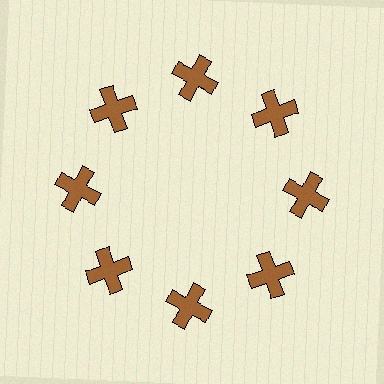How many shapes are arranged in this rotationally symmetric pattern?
There are 8 shapes, arranged in 8 groups of 1.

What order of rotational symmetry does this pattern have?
This pattern has 8-fold rotational symmetry.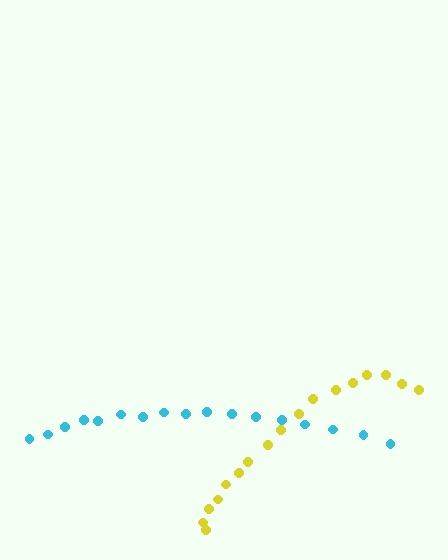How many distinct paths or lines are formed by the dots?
There are 2 distinct paths.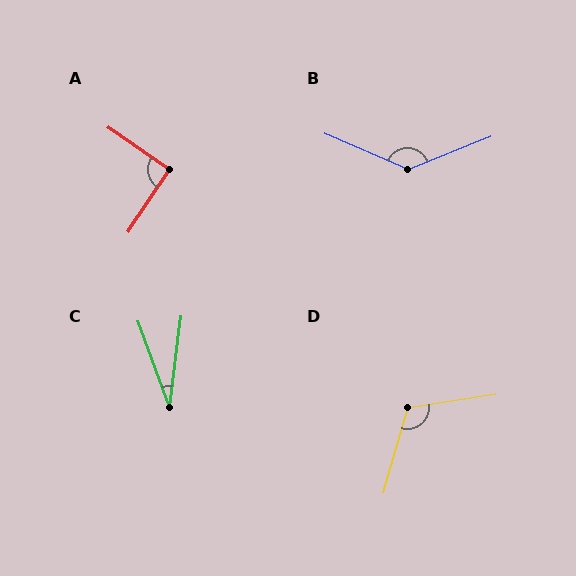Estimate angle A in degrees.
Approximately 91 degrees.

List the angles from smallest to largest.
C (28°), A (91°), D (115°), B (135°).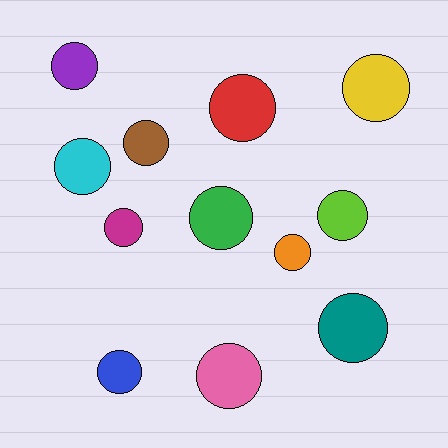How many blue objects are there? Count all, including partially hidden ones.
There is 1 blue object.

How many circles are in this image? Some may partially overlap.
There are 12 circles.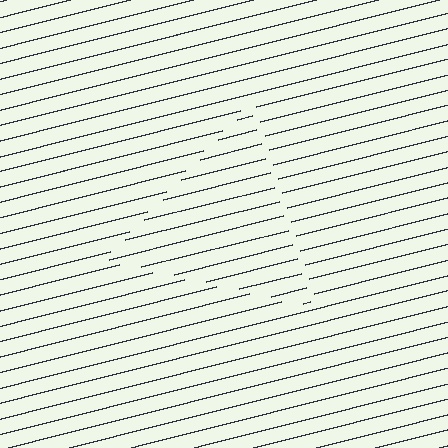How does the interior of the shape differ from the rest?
The interior of the shape contains the same grating, shifted by half a period — the contour is defined by the phase discontinuity where line-ends from the inner and outer gratings abut.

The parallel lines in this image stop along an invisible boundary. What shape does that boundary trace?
An illusory triangle. The interior of the shape contains the same grating, shifted by half a period — the contour is defined by the phase discontinuity where line-ends from the inner and outer gratings abut.